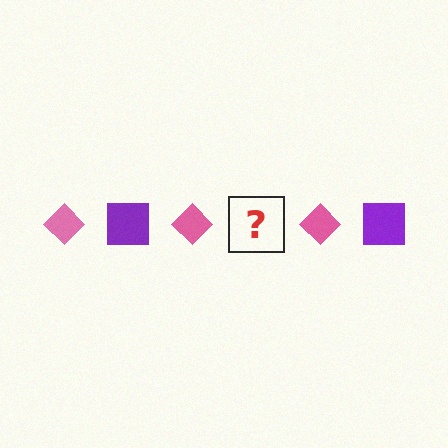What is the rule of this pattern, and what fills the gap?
The rule is that the pattern alternates between pink diamond and purple square. The gap should be filled with a purple square.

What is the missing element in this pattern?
The missing element is a purple square.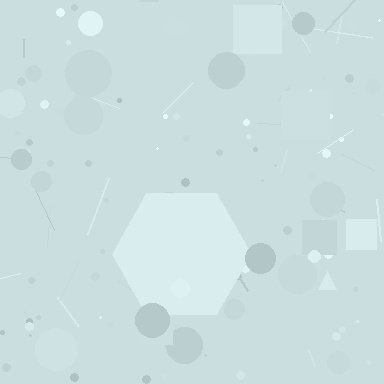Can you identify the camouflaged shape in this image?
The camouflaged shape is a hexagon.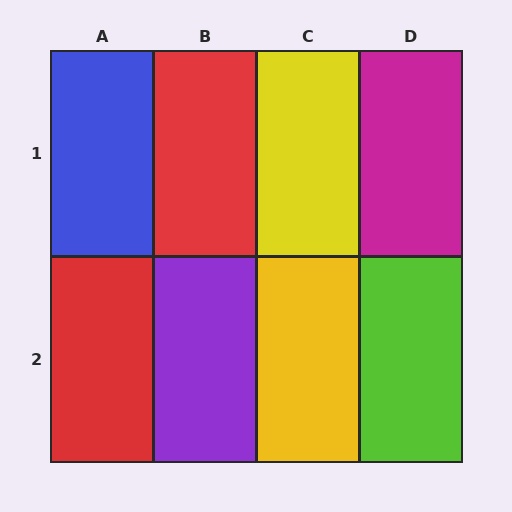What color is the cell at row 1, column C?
Yellow.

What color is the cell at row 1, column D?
Magenta.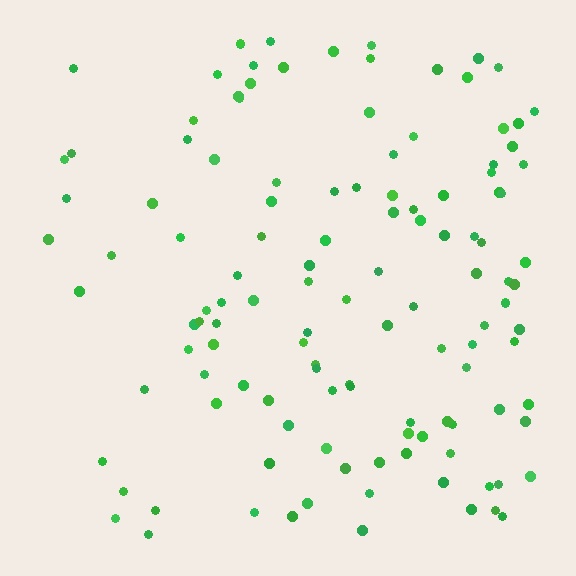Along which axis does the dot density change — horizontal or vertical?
Horizontal.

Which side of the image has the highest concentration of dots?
The right.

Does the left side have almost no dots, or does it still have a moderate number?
Still a moderate number, just noticeably fewer than the right.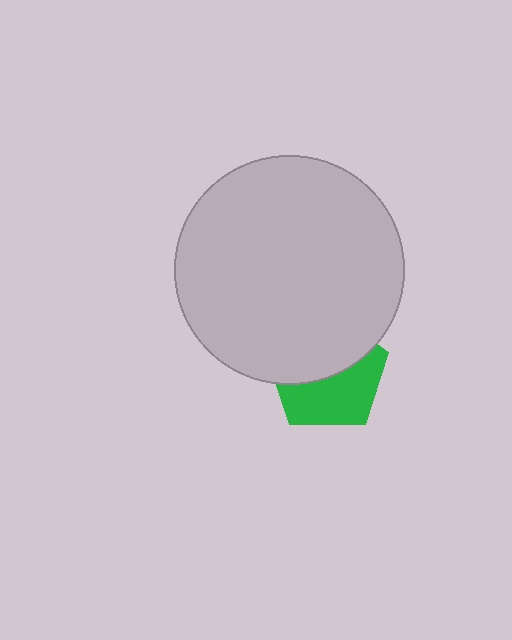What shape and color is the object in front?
The object in front is a light gray circle.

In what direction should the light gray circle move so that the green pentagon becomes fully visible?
The light gray circle should move up. That is the shortest direction to clear the overlap and leave the green pentagon fully visible.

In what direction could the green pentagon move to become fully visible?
The green pentagon could move down. That would shift it out from behind the light gray circle entirely.